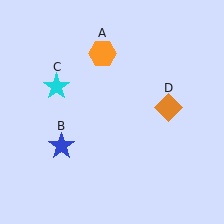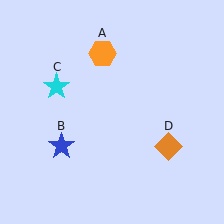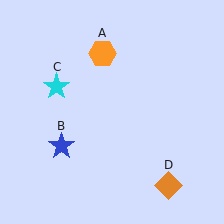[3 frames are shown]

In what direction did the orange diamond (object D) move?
The orange diamond (object D) moved down.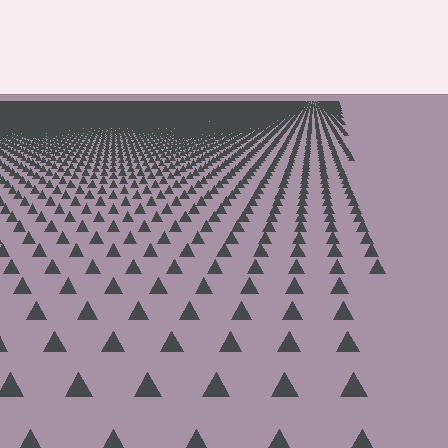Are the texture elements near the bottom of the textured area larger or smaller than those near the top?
Larger. Near the bottom, elements are closer to the viewer and appear at a bigger on-screen size.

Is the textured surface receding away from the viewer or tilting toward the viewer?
The surface is receding away from the viewer. Texture elements get smaller and denser toward the top.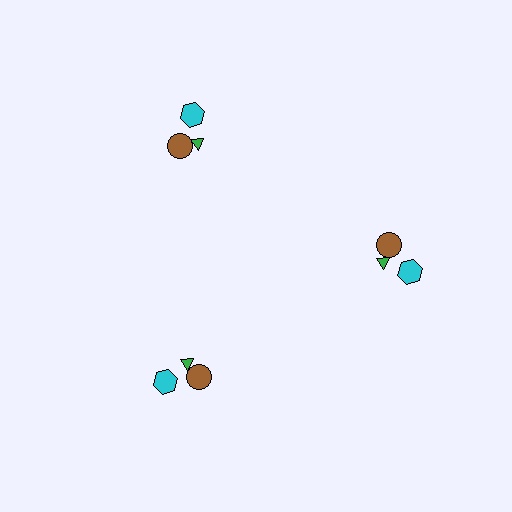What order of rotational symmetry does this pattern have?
This pattern has 3-fold rotational symmetry.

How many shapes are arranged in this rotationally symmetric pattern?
There are 9 shapes, arranged in 3 groups of 3.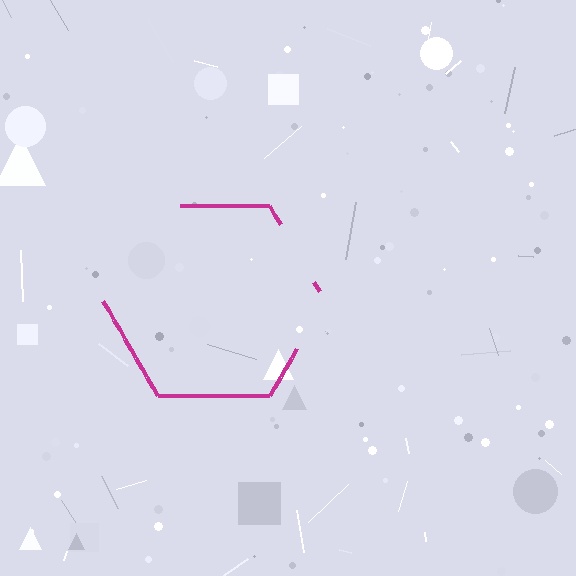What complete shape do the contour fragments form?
The contour fragments form a hexagon.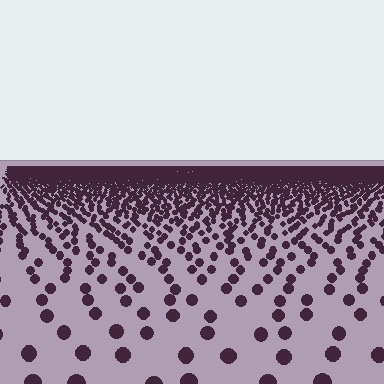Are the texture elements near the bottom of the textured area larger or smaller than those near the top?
Larger. Near the bottom, elements are closer to the viewer and appear at a bigger on-screen size.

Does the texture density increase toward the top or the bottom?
Density increases toward the top.